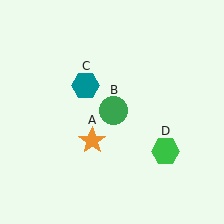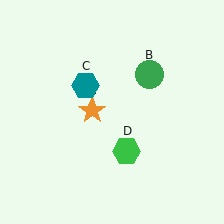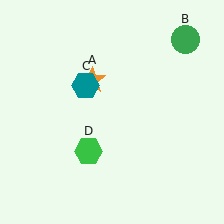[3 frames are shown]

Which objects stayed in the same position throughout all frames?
Teal hexagon (object C) remained stationary.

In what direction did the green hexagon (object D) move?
The green hexagon (object D) moved left.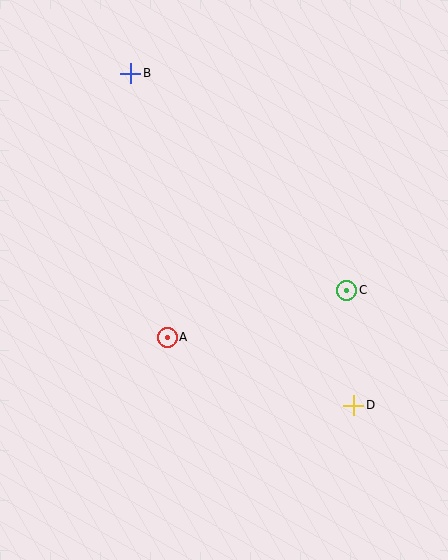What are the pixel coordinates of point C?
Point C is at (347, 290).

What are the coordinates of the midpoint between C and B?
The midpoint between C and B is at (239, 182).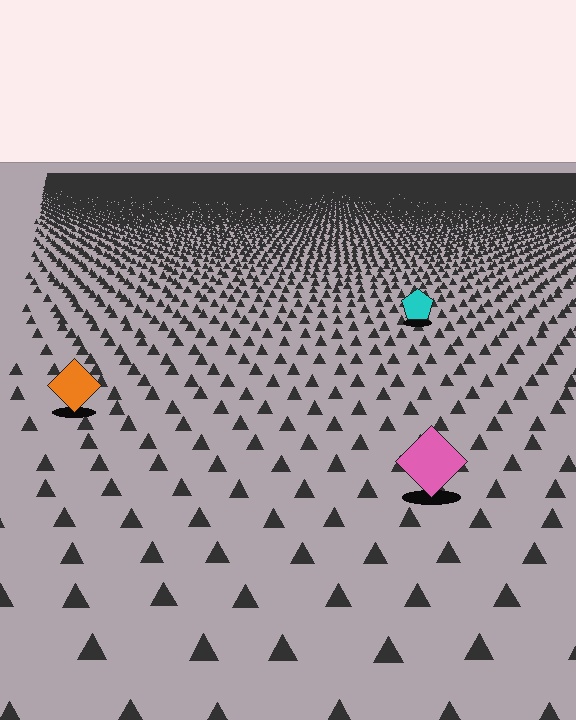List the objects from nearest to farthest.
From nearest to farthest: the pink diamond, the orange diamond, the cyan pentagon.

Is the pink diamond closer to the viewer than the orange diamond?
Yes. The pink diamond is closer — you can tell from the texture gradient: the ground texture is coarser near it.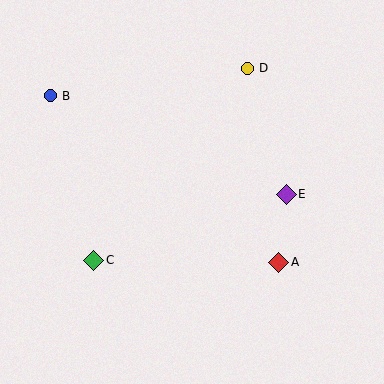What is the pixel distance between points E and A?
The distance between E and A is 68 pixels.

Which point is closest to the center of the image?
Point E at (286, 194) is closest to the center.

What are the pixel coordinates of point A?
Point A is at (279, 262).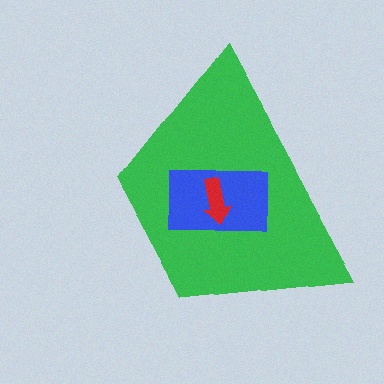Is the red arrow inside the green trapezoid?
Yes.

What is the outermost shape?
The green trapezoid.